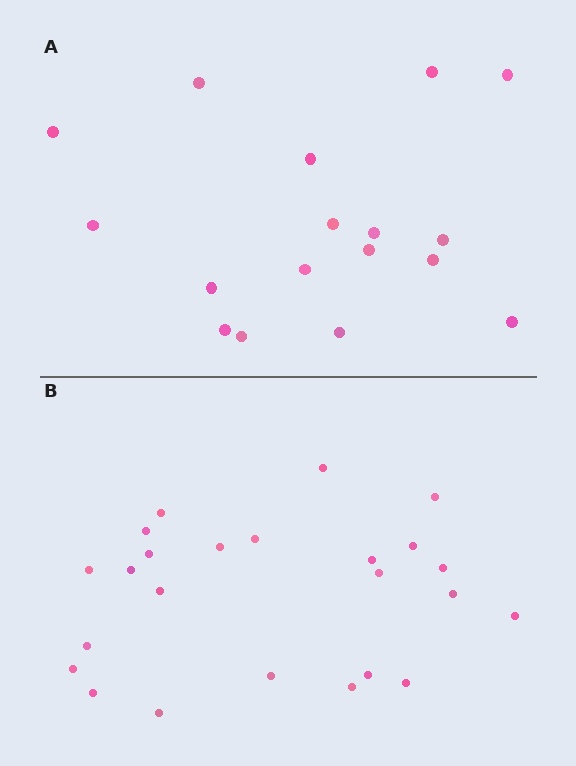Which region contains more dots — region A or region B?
Region B (the bottom region) has more dots.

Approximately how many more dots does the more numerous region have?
Region B has roughly 8 or so more dots than region A.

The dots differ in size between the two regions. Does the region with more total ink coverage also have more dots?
No. Region A has more total ink coverage because its dots are larger, but region B actually contains more individual dots. Total area can be misleading — the number of items is what matters here.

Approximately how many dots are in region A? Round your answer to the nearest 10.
About 20 dots. (The exact count is 17, which rounds to 20.)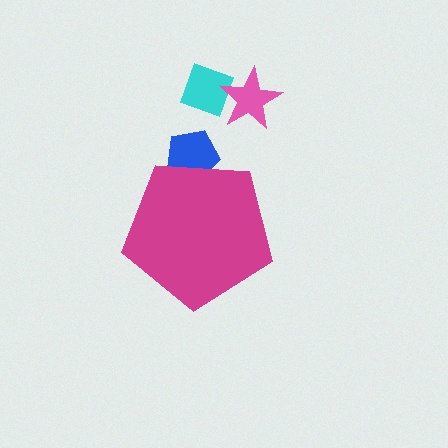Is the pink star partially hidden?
No, the pink star is fully visible.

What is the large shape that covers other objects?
A magenta pentagon.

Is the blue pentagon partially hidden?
Yes, the blue pentagon is partially hidden behind the magenta pentagon.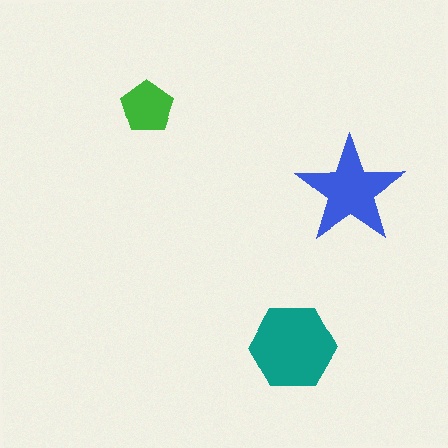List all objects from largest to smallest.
The teal hexagon, the blue star, the green pentagon.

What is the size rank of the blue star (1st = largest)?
2nd.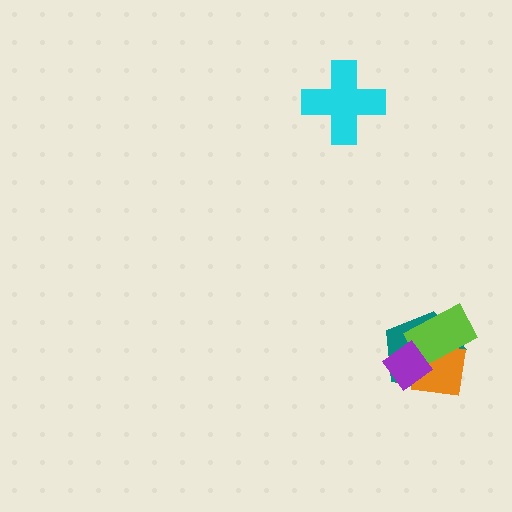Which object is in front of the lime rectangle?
The purple diamond is in front of the lime rectangle.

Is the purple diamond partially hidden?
No, no other shape covers it.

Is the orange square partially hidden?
Yes, it is partially covered by another shape.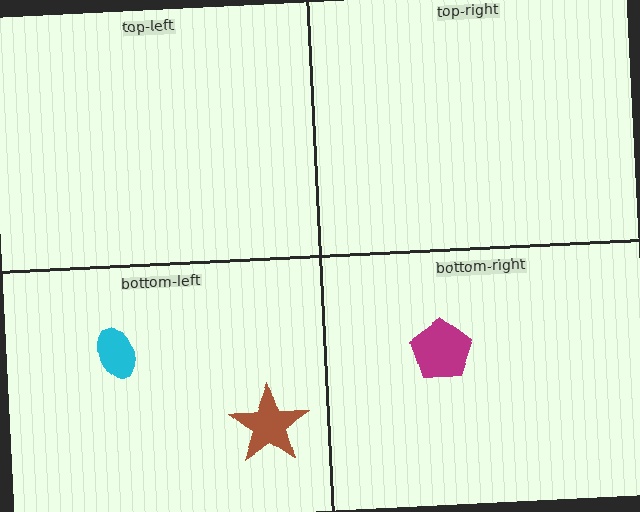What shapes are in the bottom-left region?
The cyan ellipse, the brown star.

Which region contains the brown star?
The bottom-left region.